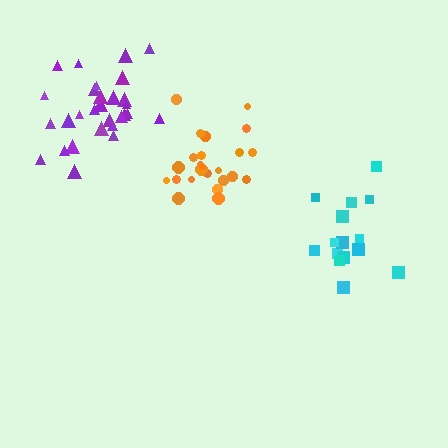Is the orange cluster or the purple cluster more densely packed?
Orange.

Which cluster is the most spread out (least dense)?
Purple.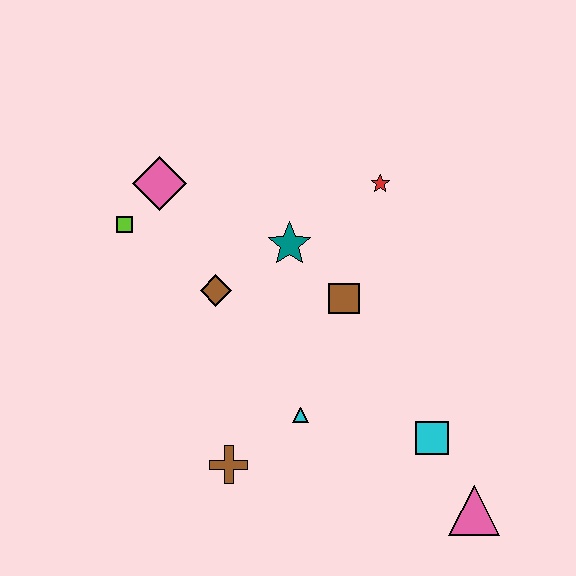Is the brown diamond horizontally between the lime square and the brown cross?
Yes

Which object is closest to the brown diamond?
The teal star is closest to the brown diamond.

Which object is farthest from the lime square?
The pink triangle is farthest from the lime square.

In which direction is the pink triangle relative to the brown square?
The pink triangle is below the brown square.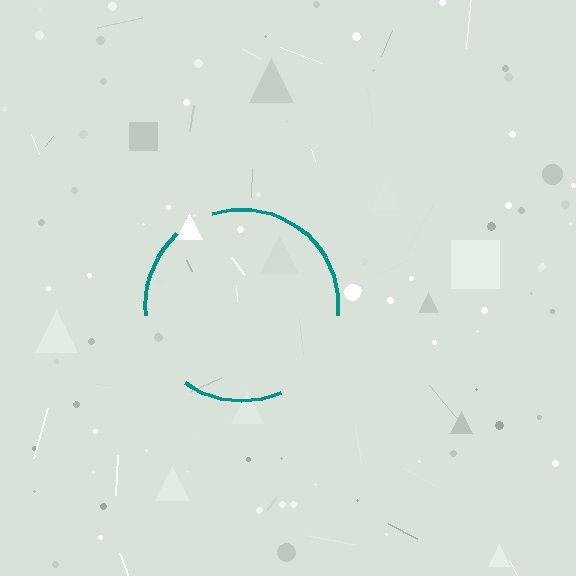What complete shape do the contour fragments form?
The contour fragments form a circle.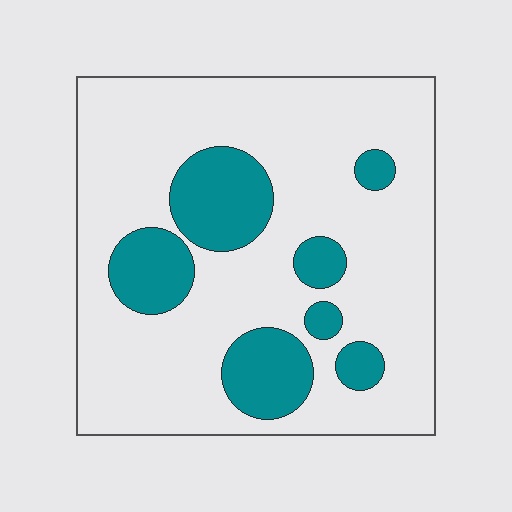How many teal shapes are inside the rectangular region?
7.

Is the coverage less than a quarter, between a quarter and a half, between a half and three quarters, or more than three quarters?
Less than a quarter.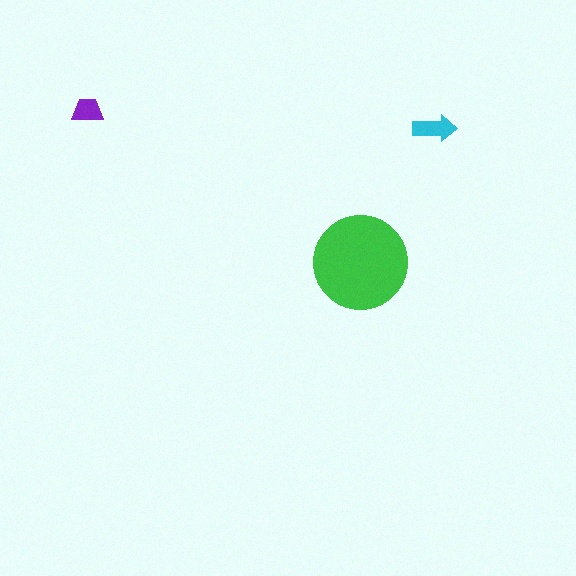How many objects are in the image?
There are 3 objects in the image.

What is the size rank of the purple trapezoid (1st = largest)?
3rd.